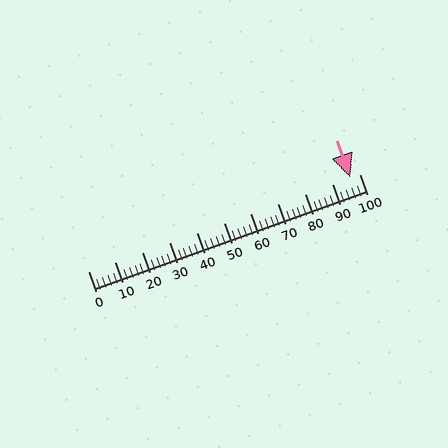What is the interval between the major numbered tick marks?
The major tick marks are spaced 10 units apart.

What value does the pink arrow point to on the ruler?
The pink arrow points to approximately 97.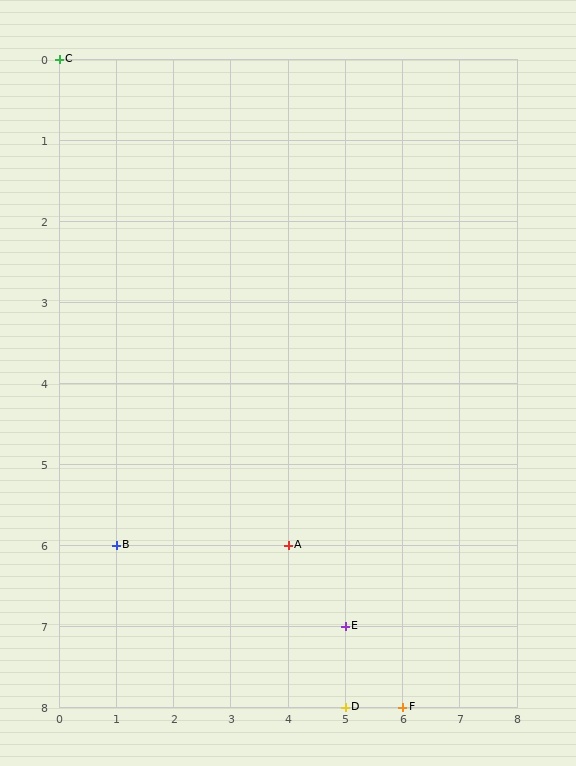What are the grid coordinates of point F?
Point F is at grid coordinates (6, 8).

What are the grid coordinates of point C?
Point C is at grid coordinates (0, 0).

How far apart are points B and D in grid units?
Points B and D are 4 columns and 2 rows apart (about 4.5 grid units diagonally).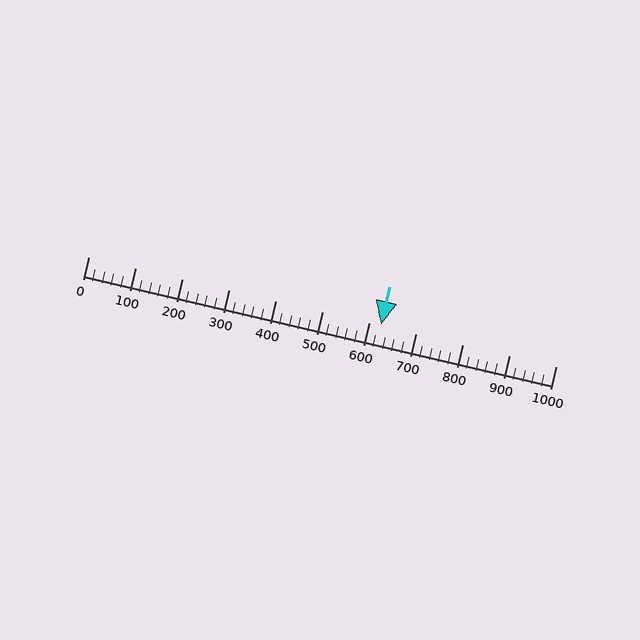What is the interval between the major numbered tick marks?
The major tick marks are spaced 100 units apart.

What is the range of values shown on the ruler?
The ruler shows values from 0 to 1000.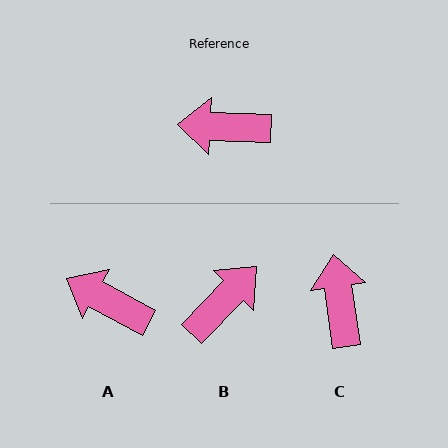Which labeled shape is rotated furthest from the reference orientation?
B, about 132 degrees away.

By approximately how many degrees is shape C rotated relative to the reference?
Approximately 80 degrees clockwise.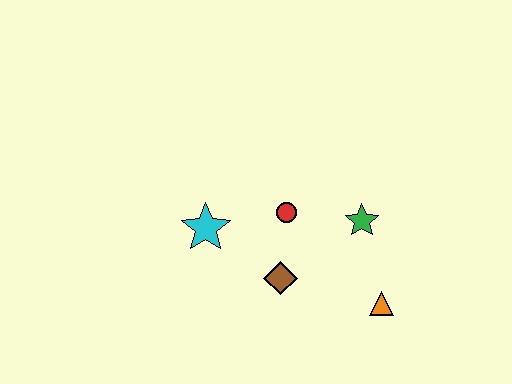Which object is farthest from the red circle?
The orange triangle is farthest from the red circle.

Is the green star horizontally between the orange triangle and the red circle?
Yes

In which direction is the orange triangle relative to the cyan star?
The orange triangle is to the right of the cyan star.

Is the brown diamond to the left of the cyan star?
No